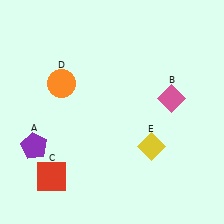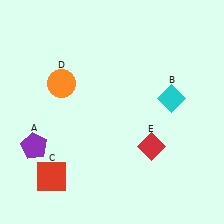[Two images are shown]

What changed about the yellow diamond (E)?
In Image 1, E is yellow. In Image 2, it changed to red.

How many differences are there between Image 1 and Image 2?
There are 2 differences between the two images.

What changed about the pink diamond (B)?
In Image 1, B is pink. In Image 2, it changed to cyan.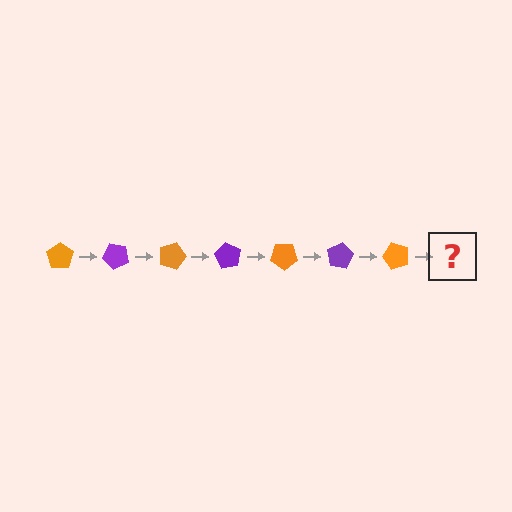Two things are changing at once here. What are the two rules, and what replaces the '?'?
The two rules are that it rotates 45 degrees each step and the color cycles through orange and purple. The '?' should be a purple pentagon, rotated 315 degrees from the start.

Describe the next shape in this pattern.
It should be a purple pentagon, rotated 315 degrees from the start.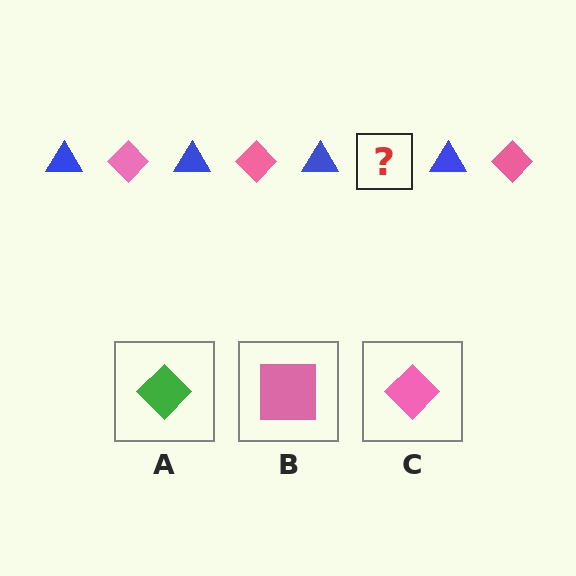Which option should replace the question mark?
Option C.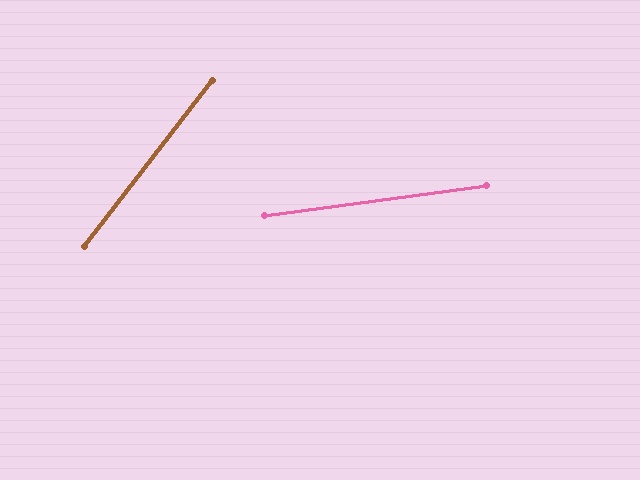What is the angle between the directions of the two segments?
Approximately 45 degrees.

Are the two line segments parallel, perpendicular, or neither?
Neither parallel nor perpendicular — they differ by about 45°.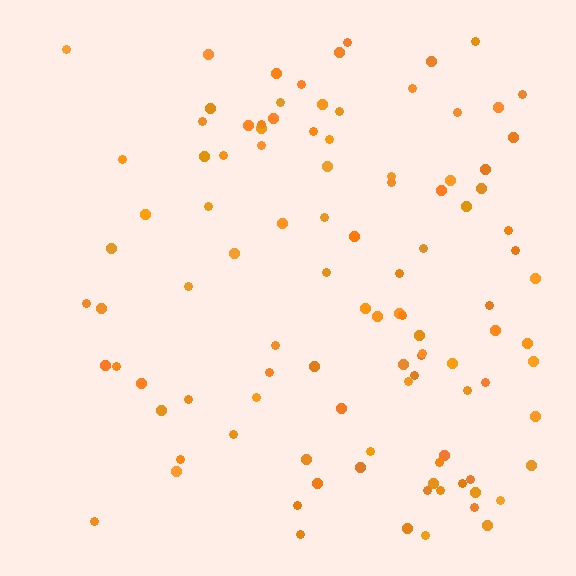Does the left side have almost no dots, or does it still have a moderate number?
Still a moderate number, just noticeably fewer than the right.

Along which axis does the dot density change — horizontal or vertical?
Horizontal.